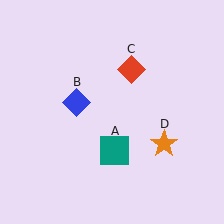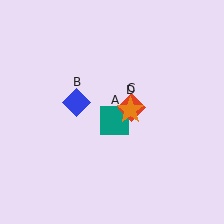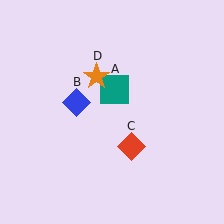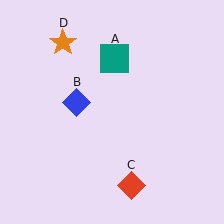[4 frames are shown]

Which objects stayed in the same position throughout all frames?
Blue diamond (object B) remained stationary.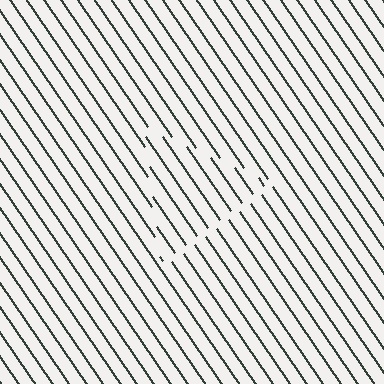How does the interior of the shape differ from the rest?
The interior of the shape contains the same grating, shifted by half a period — the contour is defined by the phase discontinuity where line-ends from the inner and outer gratings abut.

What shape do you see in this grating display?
An illusory triangle. The interior of the shape contains the same grating, shifted by half a period — the contour is defined by the phase discontinuity where line-ends from the inner and outer gratings abut.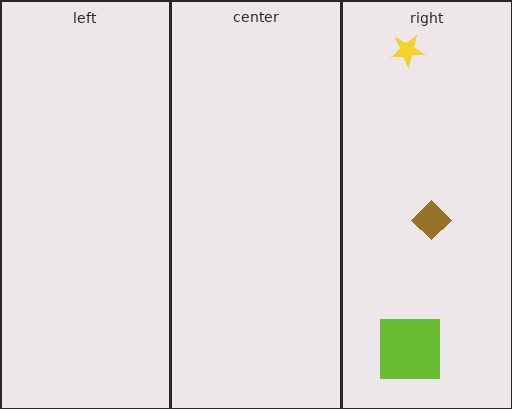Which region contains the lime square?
The right region.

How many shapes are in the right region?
3.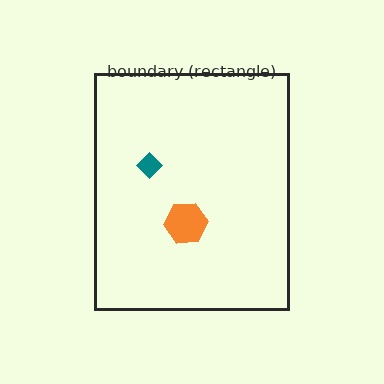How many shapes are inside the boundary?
2 inside, 0 outside.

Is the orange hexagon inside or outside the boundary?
Inside.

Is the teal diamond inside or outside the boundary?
Inside.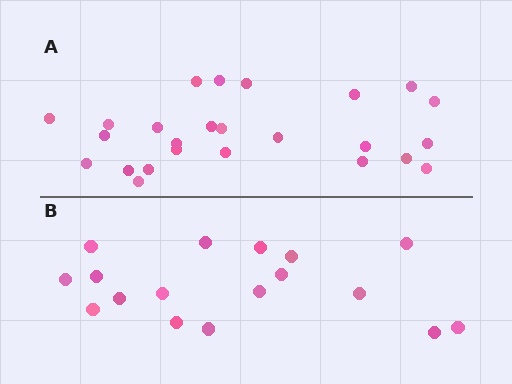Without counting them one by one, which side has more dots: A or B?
Region A (the top region) has more dots.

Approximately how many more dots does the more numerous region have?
Region A has roughly 8 or so more dots than region B.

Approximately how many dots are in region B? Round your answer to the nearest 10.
About 20 dots. (The exact count is 17, which rounds to 20.)